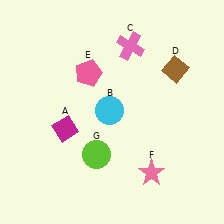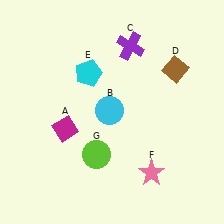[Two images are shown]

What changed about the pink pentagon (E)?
In Image 1, E is pink. In Image 2, it changed to cyan.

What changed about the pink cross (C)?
In Image 1, C is pink. In Image 2, it changed to purple.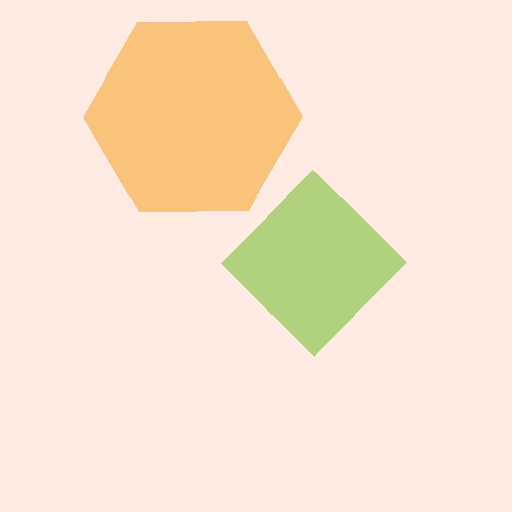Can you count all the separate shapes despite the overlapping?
Yes, there are 2 separate shapes.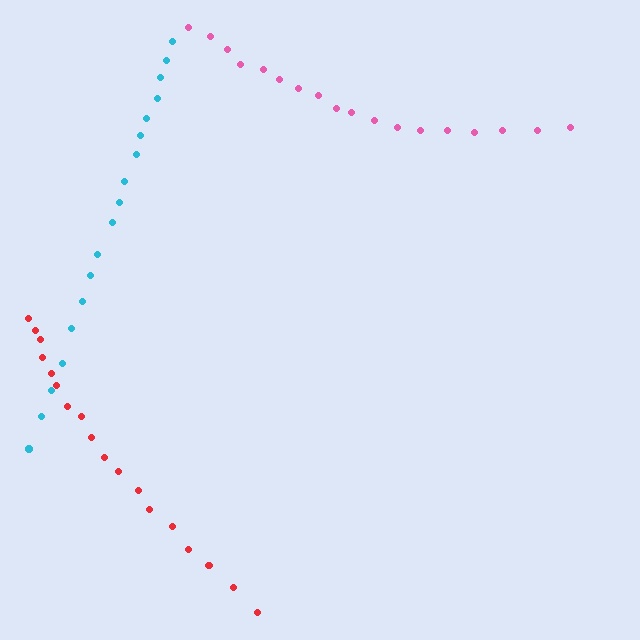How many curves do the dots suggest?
There are 3 distinct paths.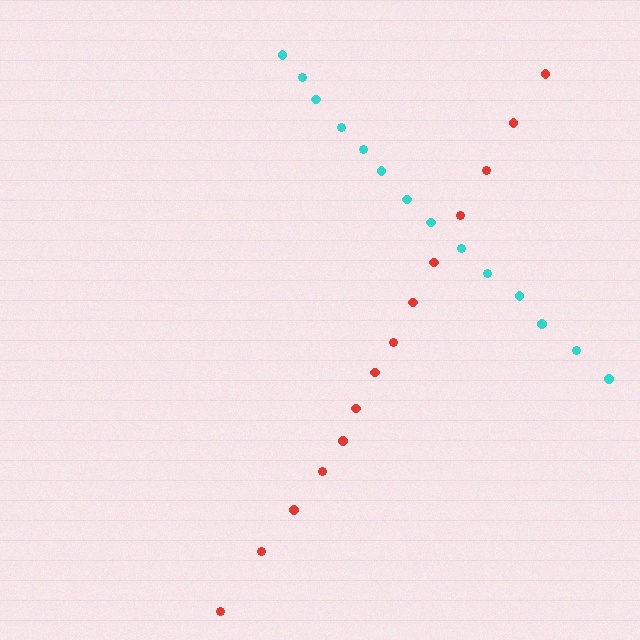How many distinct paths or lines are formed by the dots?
There are 2 distinct paths.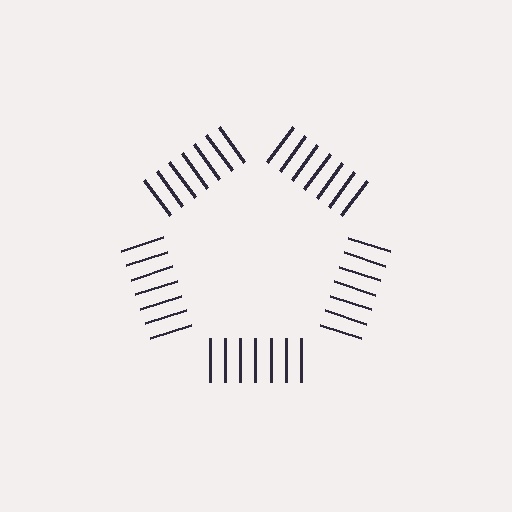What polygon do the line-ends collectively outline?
An illusory pentagon — the line segments terminate on its edges but no continuous stroke is drawn.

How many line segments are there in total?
35 — 7 along each of the 5 edges.